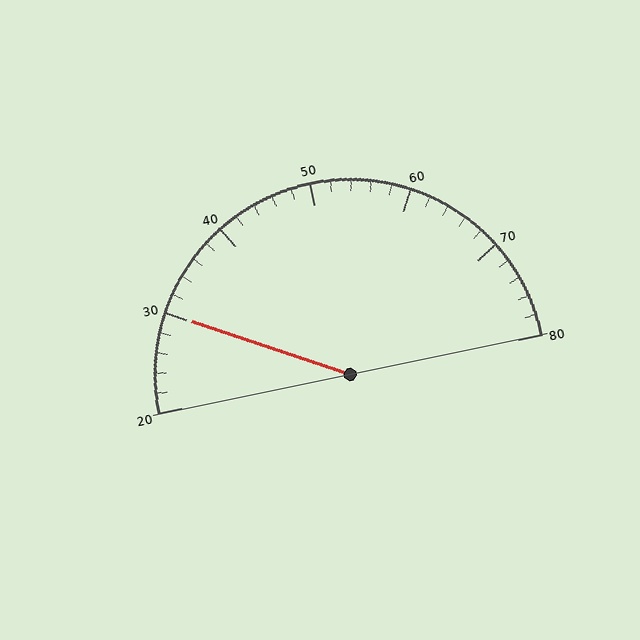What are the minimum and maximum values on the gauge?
The gauge ranges from 20 to 80.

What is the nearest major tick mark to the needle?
The nearest major tick mark is 30.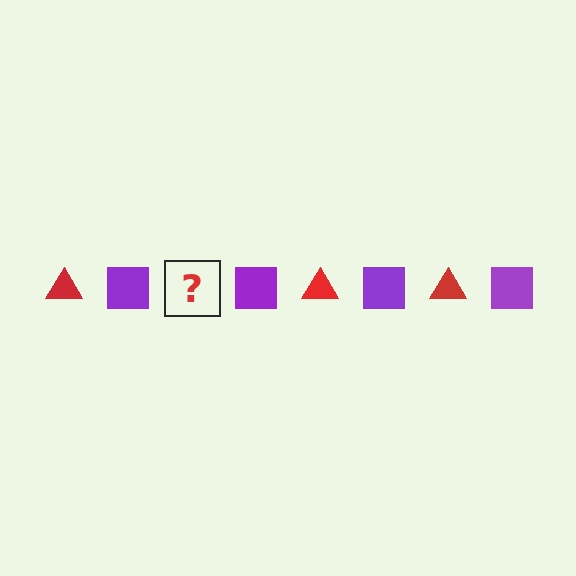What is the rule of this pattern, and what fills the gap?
The rule is that the pattern alternates between red triangle and purple square. The gap should be filled with a red triangle.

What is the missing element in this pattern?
The missing element is a red triangle.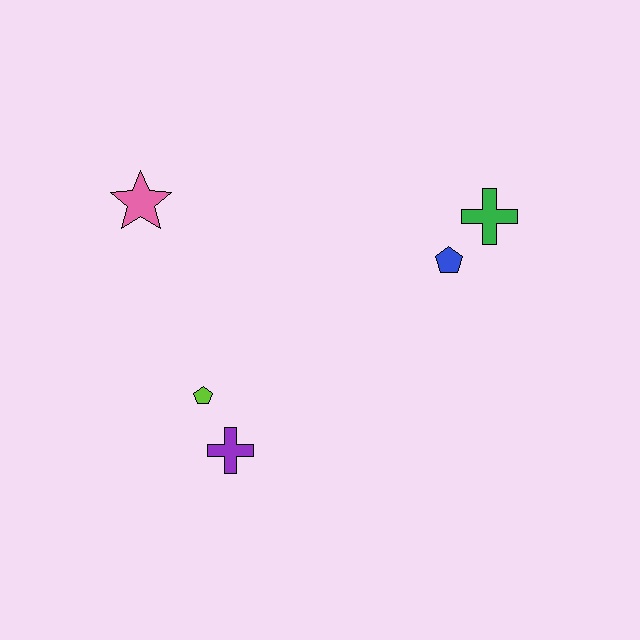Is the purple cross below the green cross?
Yes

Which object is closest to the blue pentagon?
The green cross is closest to the blue pentagon.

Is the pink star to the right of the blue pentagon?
No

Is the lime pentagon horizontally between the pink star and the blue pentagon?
Yes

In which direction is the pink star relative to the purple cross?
The pink star is above the purple cross.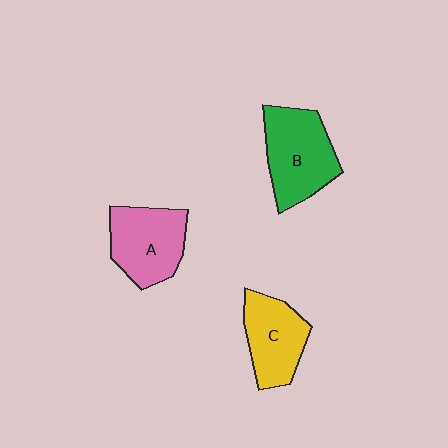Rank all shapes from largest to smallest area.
From largest to smallest: B (green), A (pink), C (yellow).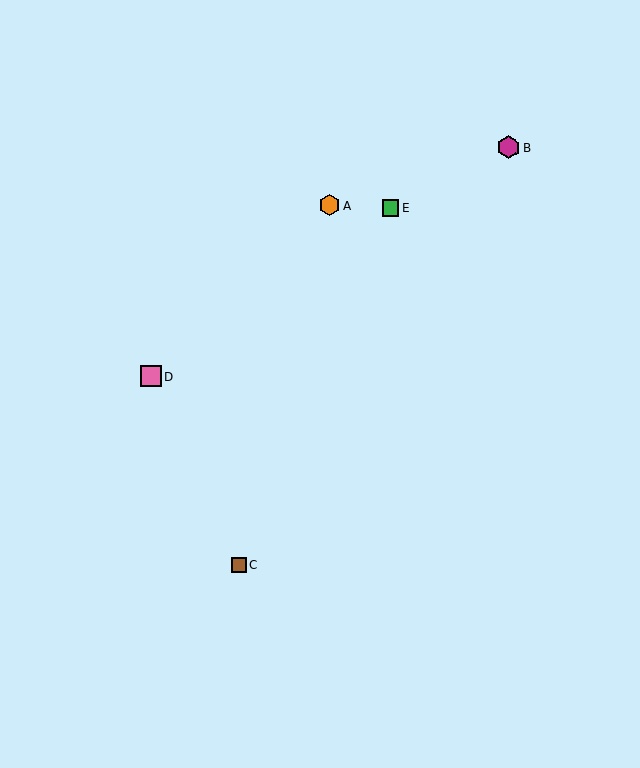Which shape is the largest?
The magenta hexagon (labeled B) is the largest.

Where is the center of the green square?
The center of the green square is at (391, 208).